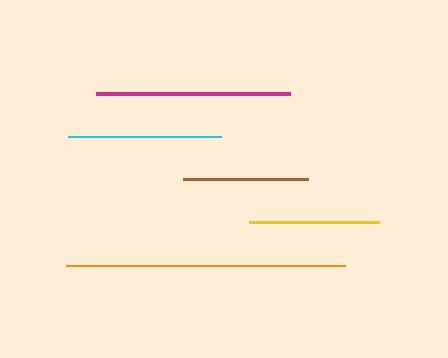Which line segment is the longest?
The orange line is the longest at approximately 279 pixels.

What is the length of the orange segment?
The orange segment is approximately 279 pixels long.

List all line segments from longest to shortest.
From longest to shortest: orange, magenta, cyan, yellow, brown.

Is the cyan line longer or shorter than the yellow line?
The cyan line is longer than the yellow line.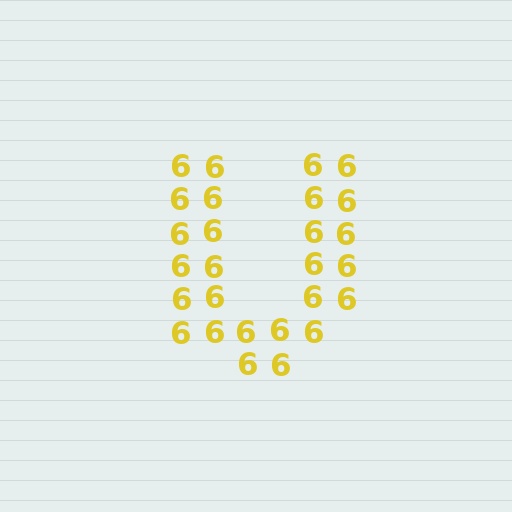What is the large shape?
The large shape is the letter U.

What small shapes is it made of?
It is made of small digit 6's.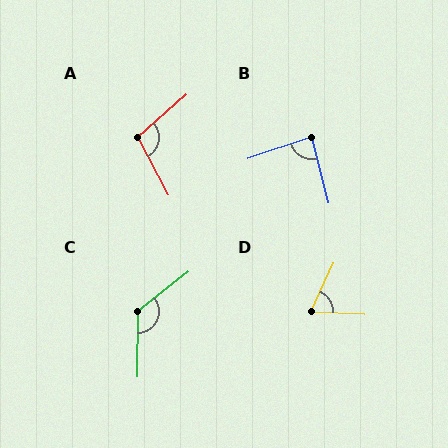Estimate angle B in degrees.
Approximately 86 degrees.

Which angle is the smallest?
D, at approximately 68 degrees.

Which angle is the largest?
C, at approximately 129 degrees.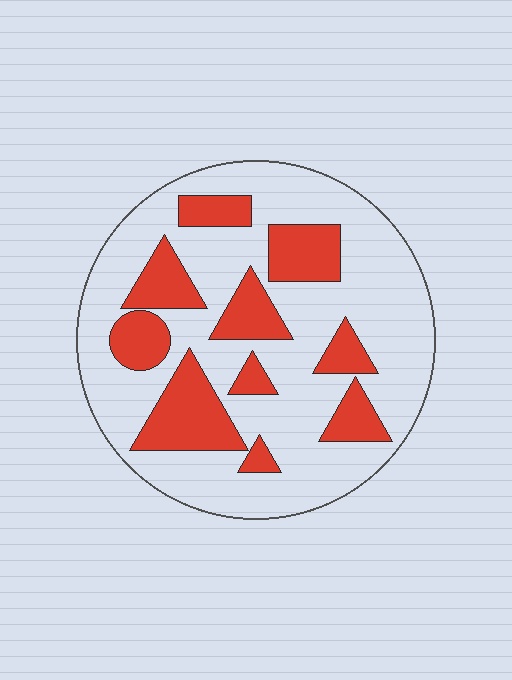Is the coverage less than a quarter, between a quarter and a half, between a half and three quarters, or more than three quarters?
Between a quarter and a half.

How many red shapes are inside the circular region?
10.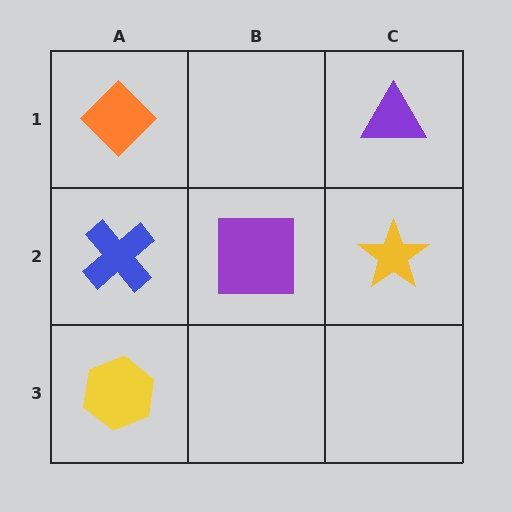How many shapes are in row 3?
1 shape.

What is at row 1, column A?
An orange diamond.